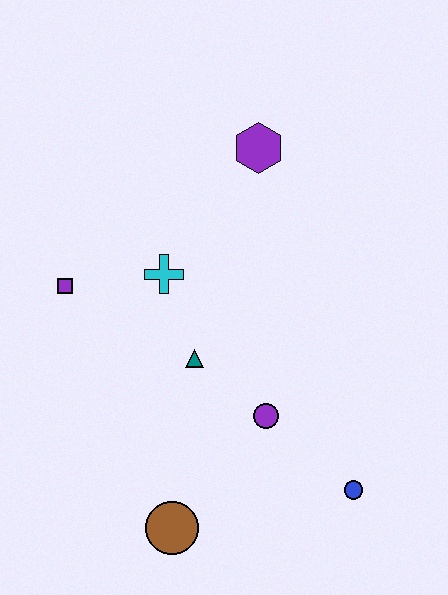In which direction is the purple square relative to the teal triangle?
The purple square is to the left of the teal triangle.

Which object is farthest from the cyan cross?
The blue circle is farthest from the cyan cross.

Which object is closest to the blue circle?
The purple circle is closest to the blue circle.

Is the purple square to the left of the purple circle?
Yes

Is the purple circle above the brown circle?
Yes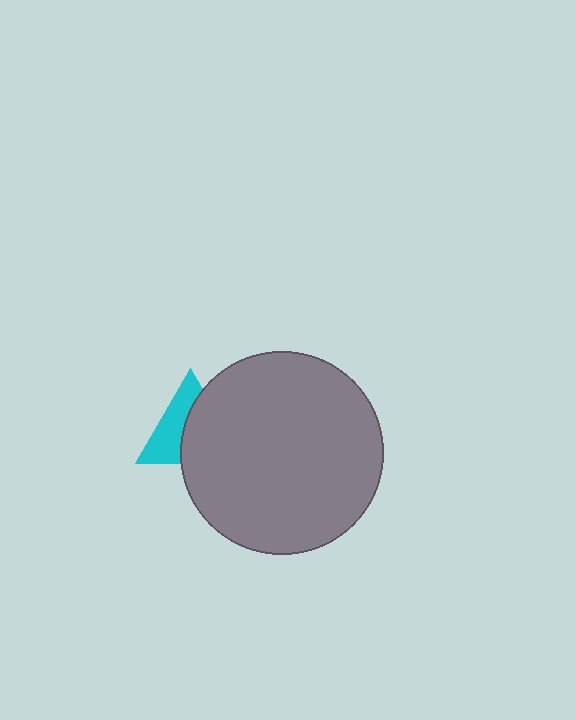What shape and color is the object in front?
The object in front is a gray circle.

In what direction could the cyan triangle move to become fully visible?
The cyan triangle could move left. That would shift it out from behind the gray circle entirely.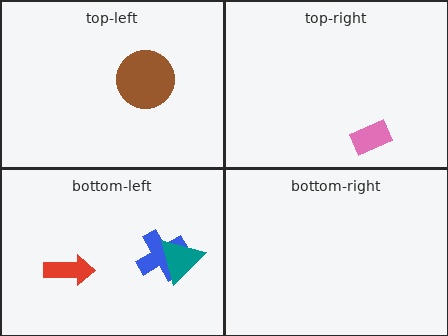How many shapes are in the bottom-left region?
3.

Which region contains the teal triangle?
The bottom-left region.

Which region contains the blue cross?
The bottom-left region.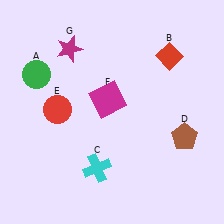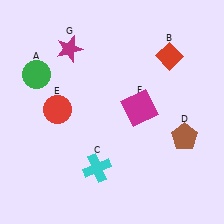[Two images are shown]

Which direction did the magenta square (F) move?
The magenta square (F) moved right.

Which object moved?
The magenta square (F) moved right.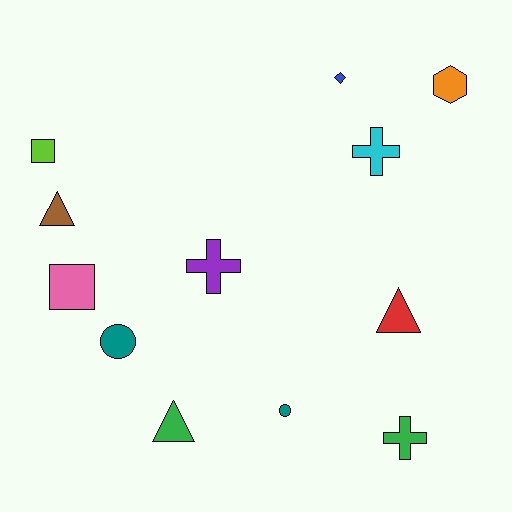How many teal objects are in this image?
There are 2 teal objects.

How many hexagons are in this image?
There is 1 hexagon.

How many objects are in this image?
There are 12 objects.